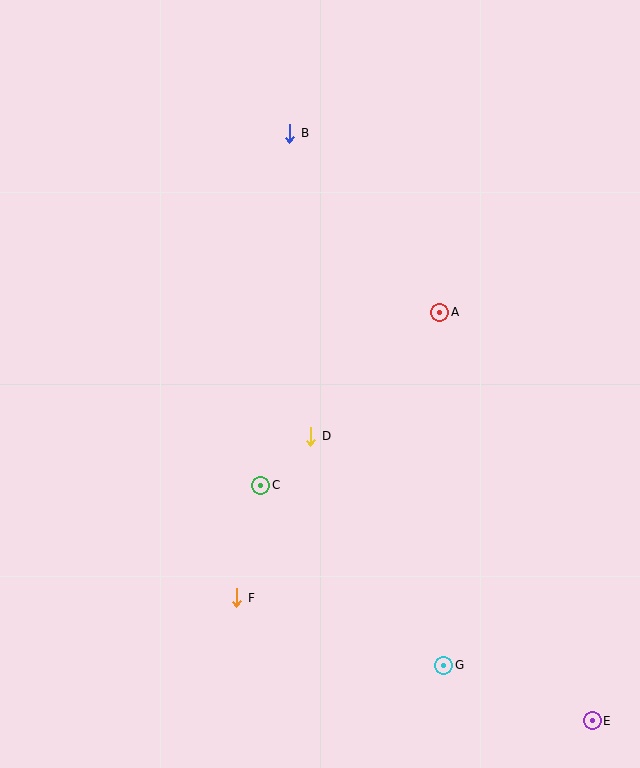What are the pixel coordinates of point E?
Point E is at (592, 721).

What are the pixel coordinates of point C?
Point C is at (261, 485).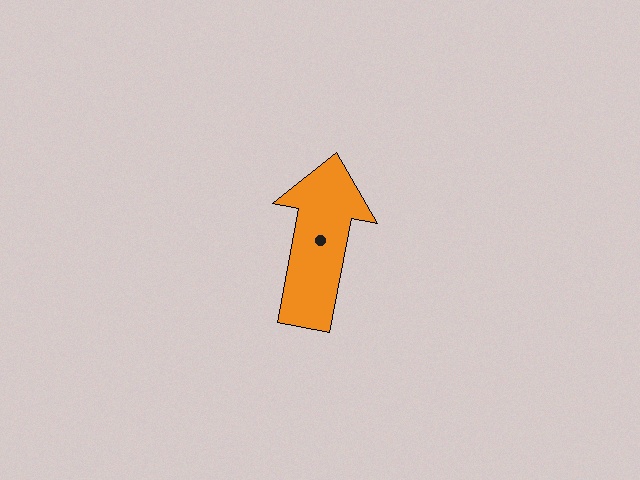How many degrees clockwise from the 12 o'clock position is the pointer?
Approximately 11 degrees.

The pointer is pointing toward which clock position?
Roughly 12 o'clock.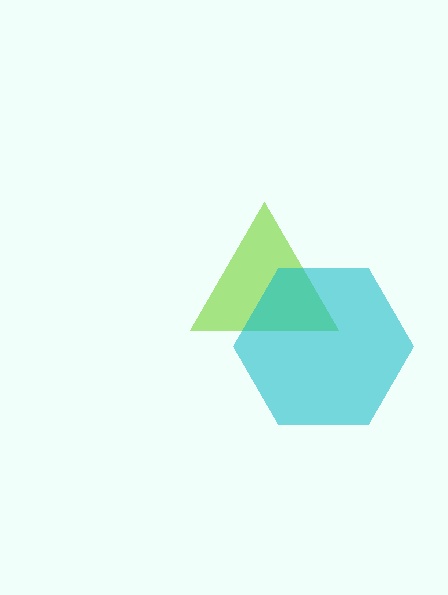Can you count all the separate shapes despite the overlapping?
Yes, there are 2 separate shapes.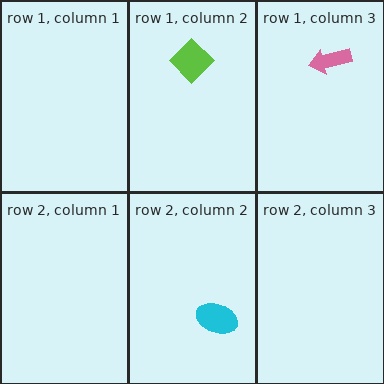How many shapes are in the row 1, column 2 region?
1.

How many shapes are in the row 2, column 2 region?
1.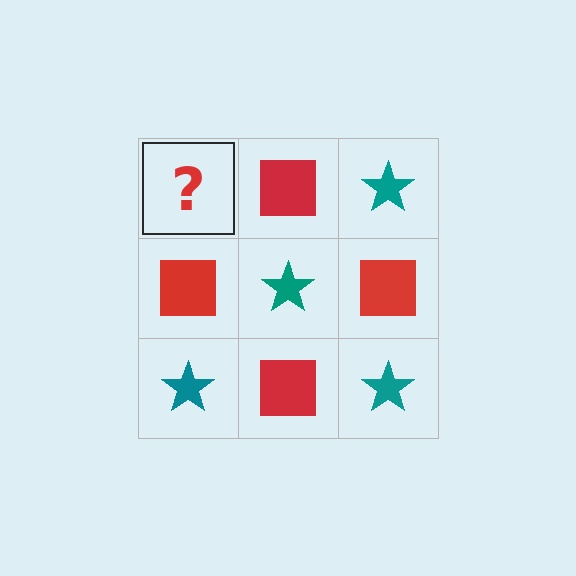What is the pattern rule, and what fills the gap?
The rule is that it alternates teal star and red square in a checkerboard pattern. The gap should be filled with a teal star.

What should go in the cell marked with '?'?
The missing cell should contain a teal star.